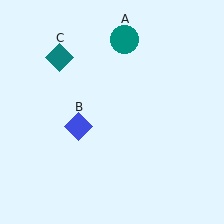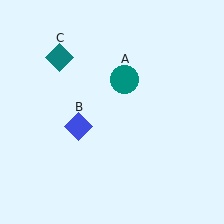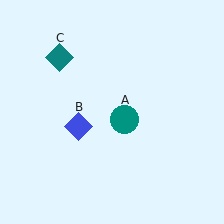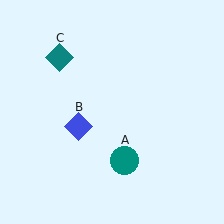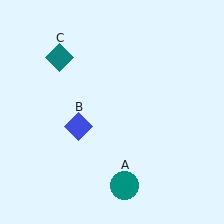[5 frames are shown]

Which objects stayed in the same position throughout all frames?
Blue diamond (object B) and teal diamond (object C) remained stationary.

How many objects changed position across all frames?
1 object changed position: teal circle (object A).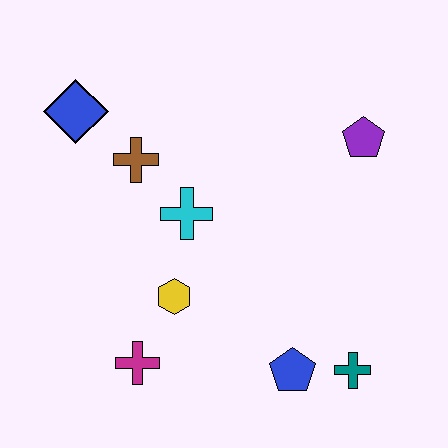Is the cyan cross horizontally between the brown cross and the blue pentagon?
Yes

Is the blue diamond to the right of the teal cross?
No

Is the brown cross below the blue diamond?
Yes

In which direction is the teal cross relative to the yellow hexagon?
The teal cross is to the right of the yellow hexagon.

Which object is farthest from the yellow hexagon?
The purple pentagon is farthest from the yellow hexagon.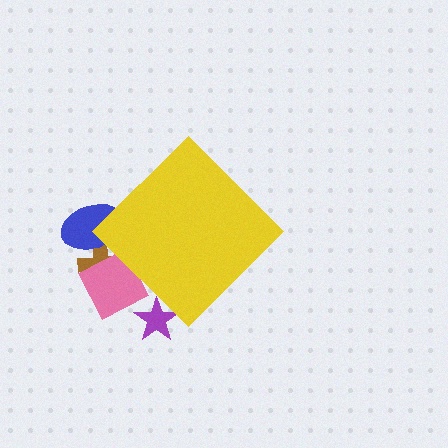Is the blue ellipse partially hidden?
Yes, the blue ellipse is partially hidden behind the yellow diamond.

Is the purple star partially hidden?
Yes, the purple star is partially hidden behind the yellow diamond.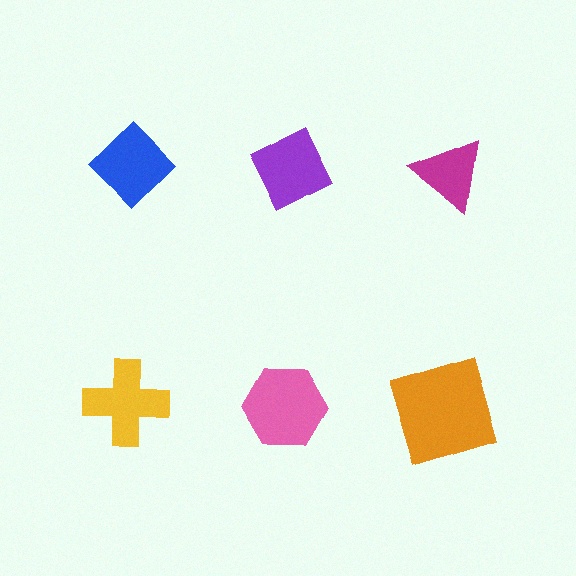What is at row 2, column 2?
A pink hexagon.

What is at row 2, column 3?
An orange square.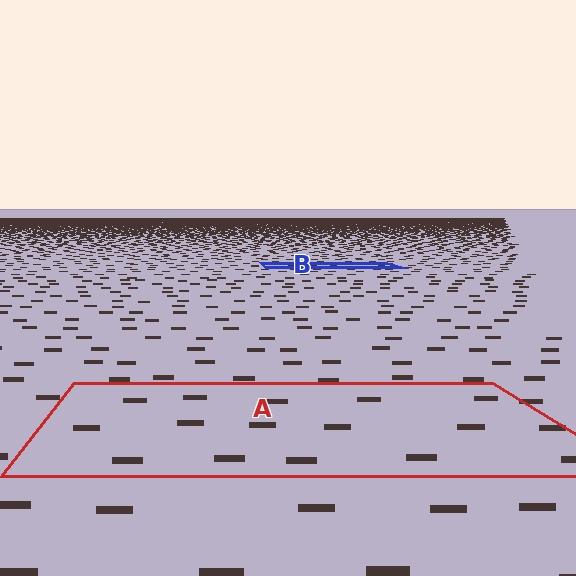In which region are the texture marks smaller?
The texture marks are smaller in region B, because it is farther away.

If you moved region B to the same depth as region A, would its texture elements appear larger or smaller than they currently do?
They would appear larger. At a closer depth, the same texture elements are projected at a bigger on-screen size.